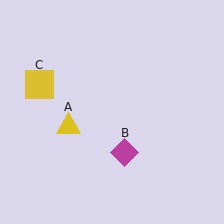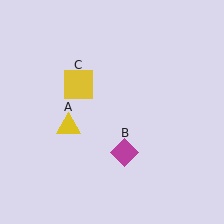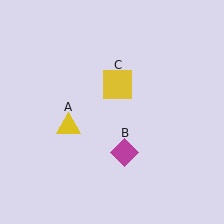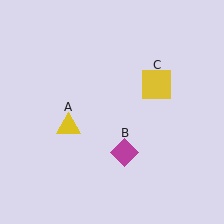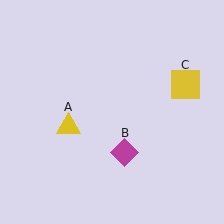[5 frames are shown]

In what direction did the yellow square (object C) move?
The yellow square (object C) moved right.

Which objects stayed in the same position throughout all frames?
Yellow triangle (object A) and magenta diamond (object B) remained stationary.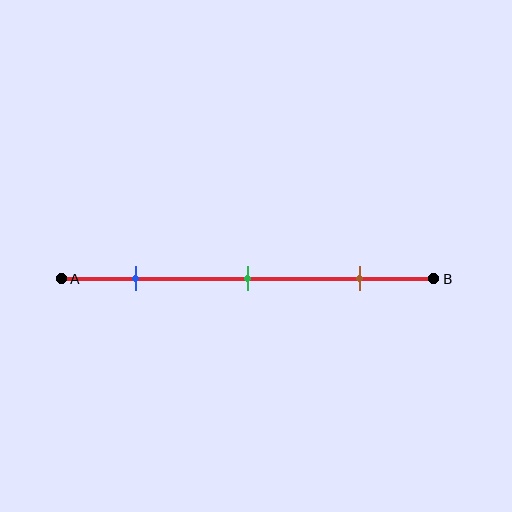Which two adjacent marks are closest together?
The blue and green marks are the closest adjacent pair.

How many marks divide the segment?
There are 3 marks dividing the segment.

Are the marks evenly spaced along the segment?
Yes, the marks are approximately evenly spaced.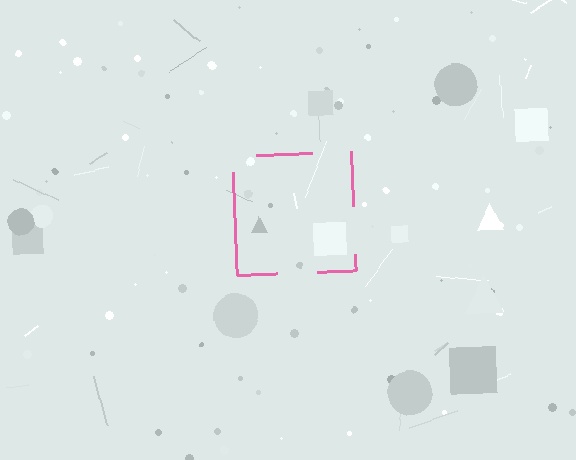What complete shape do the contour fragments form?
The contour fragments form a square.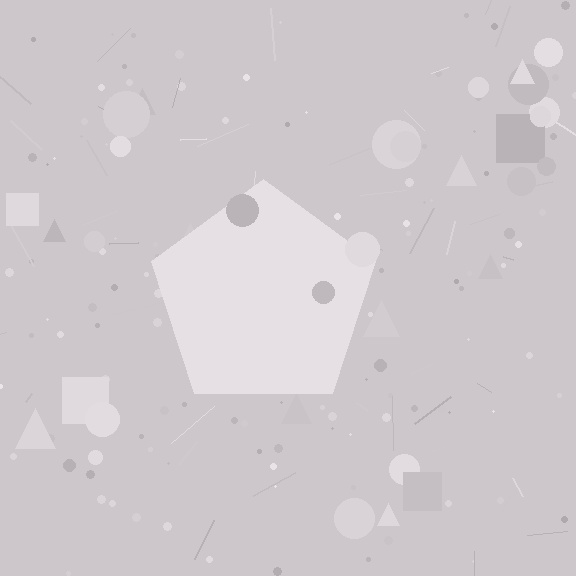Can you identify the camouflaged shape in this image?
The camouflaged shape is a pentagon.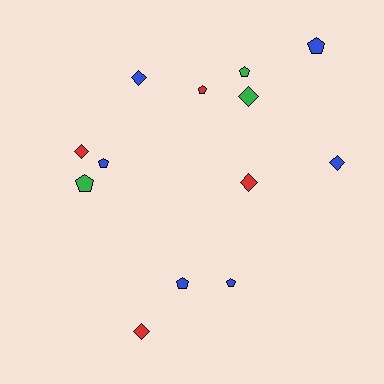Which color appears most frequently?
Blue, with 6 objects.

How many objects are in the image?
There are 13 objects.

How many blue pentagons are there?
There are 4 blue pentagons.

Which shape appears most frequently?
Pentagon, with 7 objects.